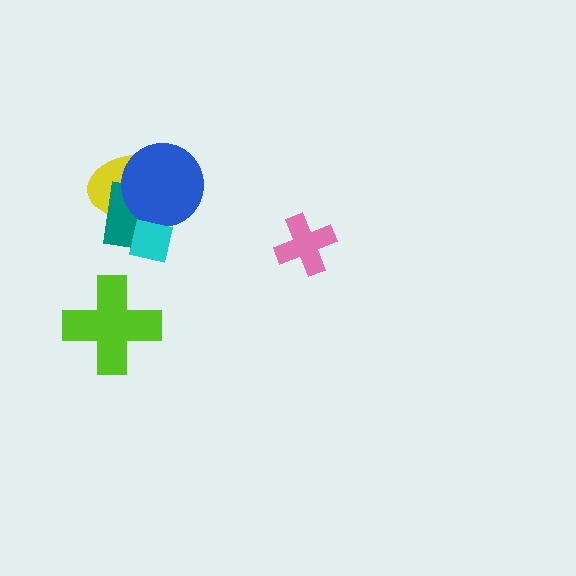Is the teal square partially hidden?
Yes, it is partially covered by another shape.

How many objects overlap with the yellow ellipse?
3 objects overlap with the yellow ellipse.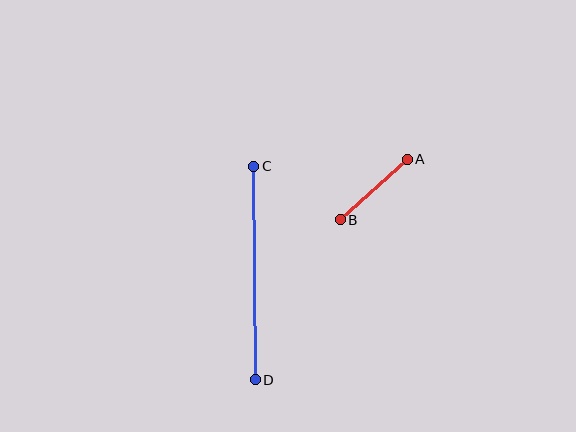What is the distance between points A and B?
The distance is approximately 90 pixels.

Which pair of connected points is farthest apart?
Points C and D are farthest apart.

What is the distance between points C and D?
The distance is approximately 213 pixels.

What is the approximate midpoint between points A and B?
The midpoint is at approximately (374, 189) pixels.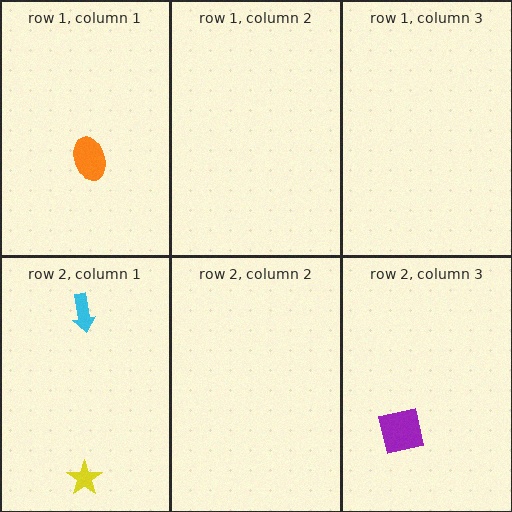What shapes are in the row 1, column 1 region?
The orange ellipse.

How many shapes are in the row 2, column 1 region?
2.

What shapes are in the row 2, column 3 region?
The purple square.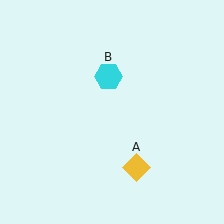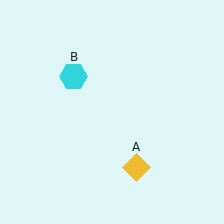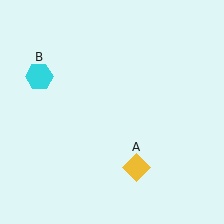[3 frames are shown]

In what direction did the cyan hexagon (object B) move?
The cyan hexagon (object B) moved left.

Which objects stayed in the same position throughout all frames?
Yellow diamond (object A) remained stationary.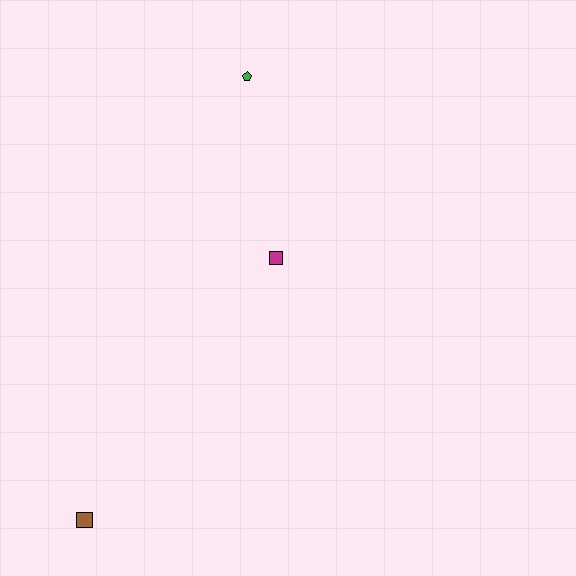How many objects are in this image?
There are 3 objects.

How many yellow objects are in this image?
There are no yellow objects.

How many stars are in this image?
There are no stars.